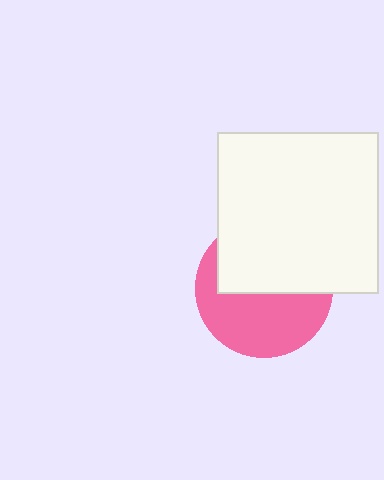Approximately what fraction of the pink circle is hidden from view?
Roughly 49% of the pink circle is hidden behind the white square.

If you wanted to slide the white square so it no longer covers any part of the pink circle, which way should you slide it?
Slide it up — that is the most direct way to separate the two shapes.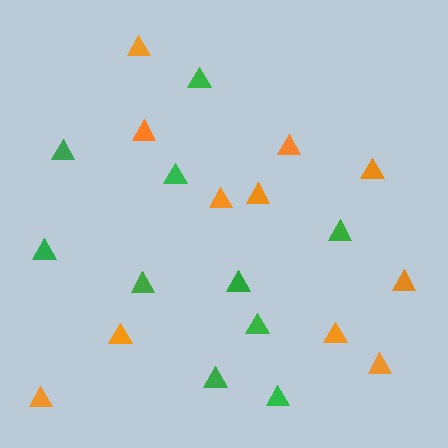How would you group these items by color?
There are 2 groups: one group of green triangles (10) and one group of orange triangles (11).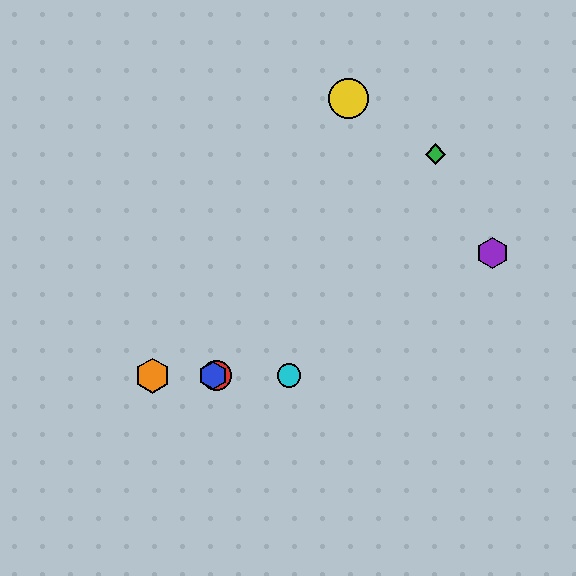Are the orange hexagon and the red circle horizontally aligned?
Yes, both are at y≈376.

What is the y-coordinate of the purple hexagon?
The purple hexagon is at y≈253.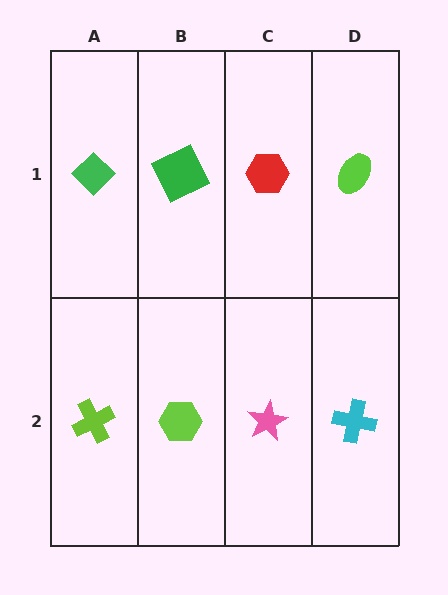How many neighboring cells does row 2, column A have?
2.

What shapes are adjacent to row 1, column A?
A lime cross (row 2, column A), a green square (row 1, column B).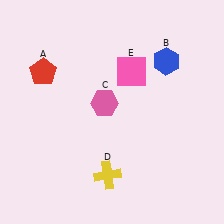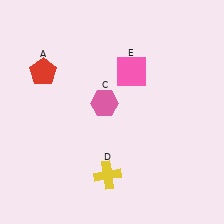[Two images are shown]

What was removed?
The blue hexagon (B) was removed in Image 2.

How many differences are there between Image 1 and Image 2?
There is 1 difference between the two images.